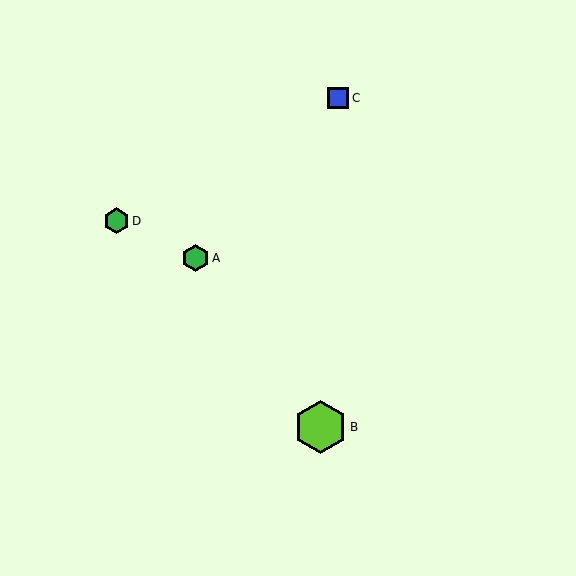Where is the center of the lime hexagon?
The center of the lime hexagon is at (321, 427).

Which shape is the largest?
The lime hexagon (labeled B) is the largest.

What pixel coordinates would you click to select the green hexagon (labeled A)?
Click at (196, 258) to select the green hexagon A.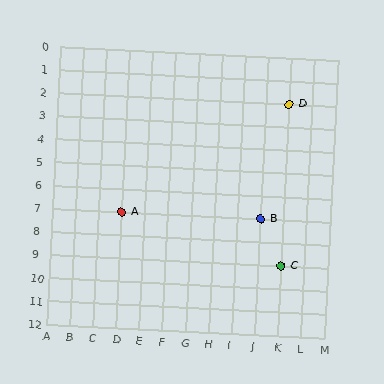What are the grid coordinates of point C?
Point C is at grid coordinates (K, 9).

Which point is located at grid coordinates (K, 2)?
Point D is at (K, 2).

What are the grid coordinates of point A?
Point A is at grid coordinates (D, 7).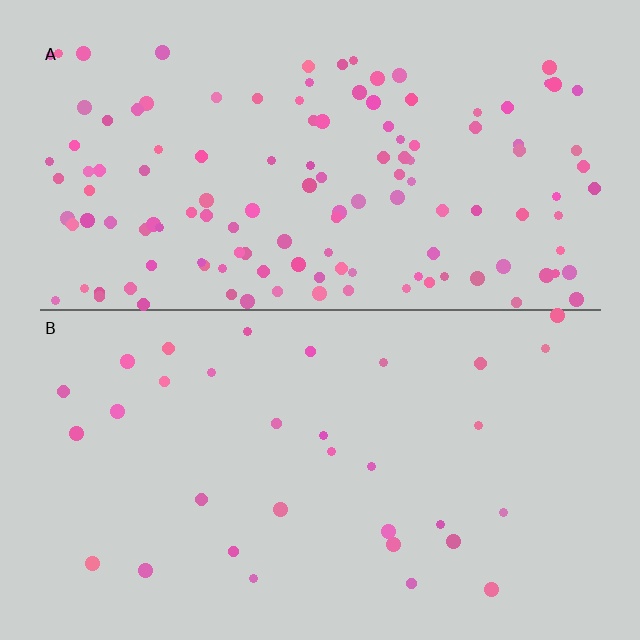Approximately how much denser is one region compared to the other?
Approximately 3.9× — region A over region B.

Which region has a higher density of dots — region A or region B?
A (the top).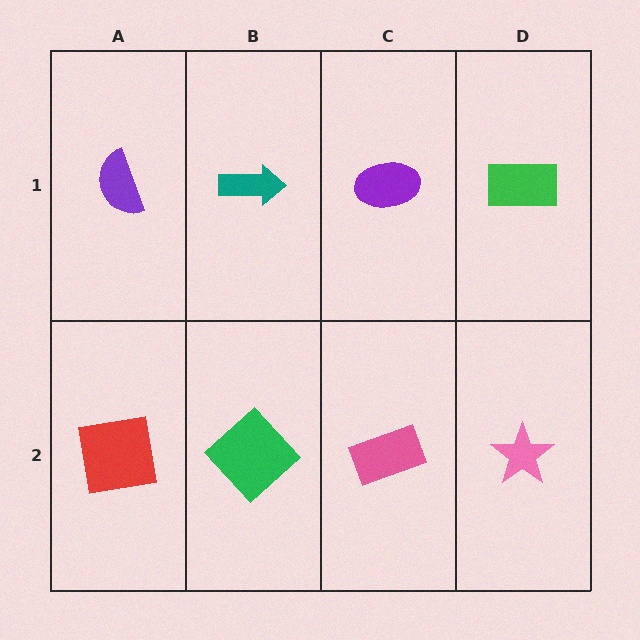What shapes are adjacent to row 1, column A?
A red square (row 2, column A), a teal arrow (row 1, column B).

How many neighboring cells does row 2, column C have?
3.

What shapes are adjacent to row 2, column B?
A teal arrow (row 1, column B), a red square (row 2, column A), a pink rectangle (row 2, column C).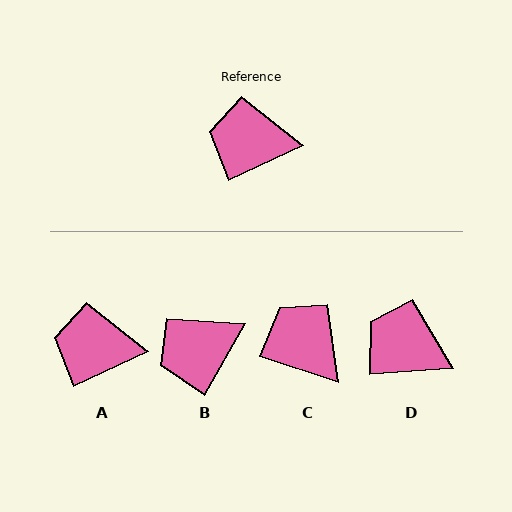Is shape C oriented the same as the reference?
No, it is off by about 43 degrees.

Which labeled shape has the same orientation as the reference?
A.